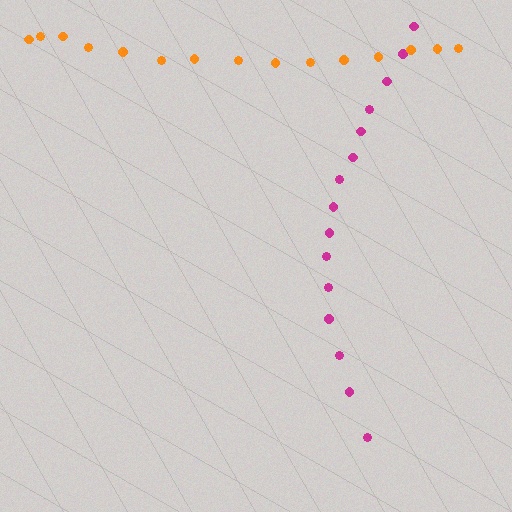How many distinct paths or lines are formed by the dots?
There are 2 distinct paths.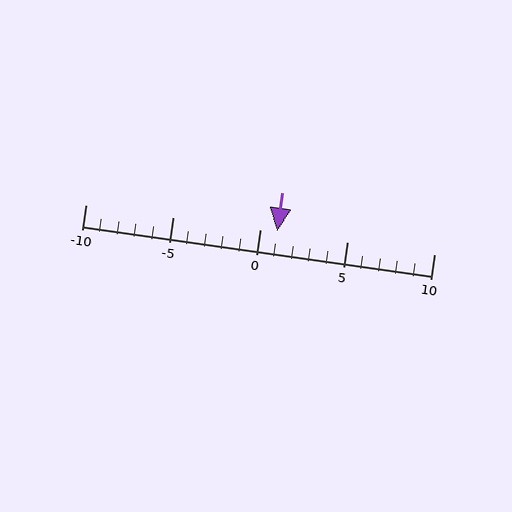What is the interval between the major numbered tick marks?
The major tick marks are spaced 5 units apart.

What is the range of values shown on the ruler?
The ruler shows values from -10 to 10.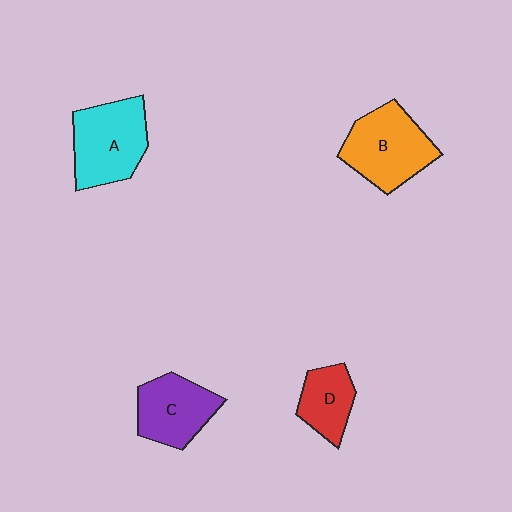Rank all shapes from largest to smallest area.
From largest to smallest: B (orange), A (cyan), C (purple), D (red).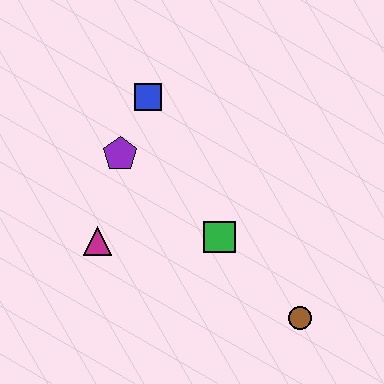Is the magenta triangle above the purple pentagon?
No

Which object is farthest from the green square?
The blue square is farthest from the green square.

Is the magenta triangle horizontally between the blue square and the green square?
No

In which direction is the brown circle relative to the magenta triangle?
The brown circle is to the right of the magenta triangle.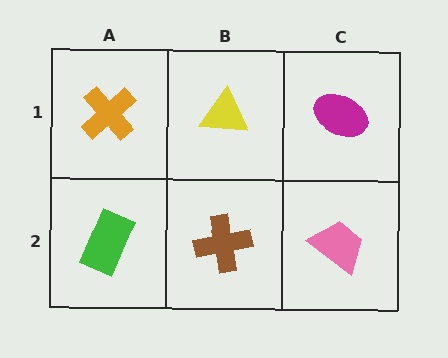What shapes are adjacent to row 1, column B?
A brown cross (row 2, column B), an orange cross (row 1, column A), a magenta ellipse (row 1, column C).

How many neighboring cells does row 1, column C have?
2.